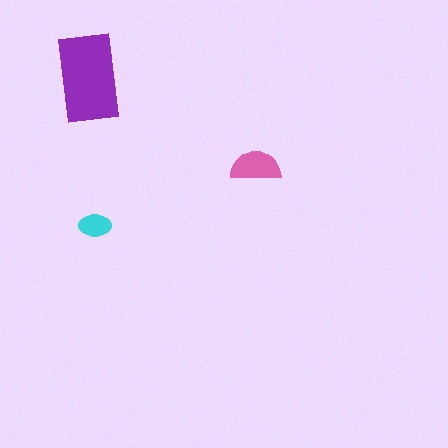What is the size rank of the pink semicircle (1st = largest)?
2nd.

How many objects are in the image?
There are 3 objects in the image.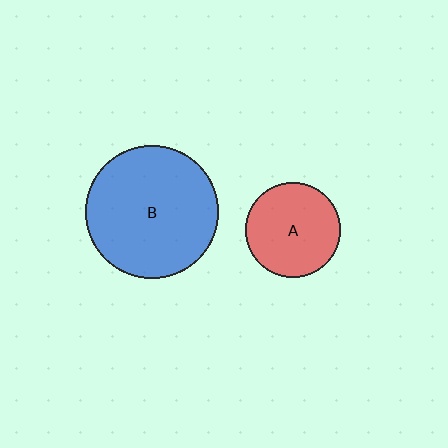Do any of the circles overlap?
No, none of the circles overlap.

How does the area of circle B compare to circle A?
Approximately 1.9 times.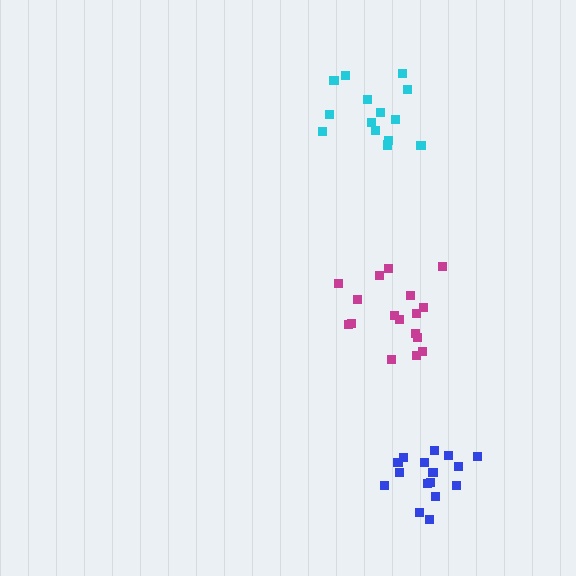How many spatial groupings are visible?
There are 3 spatial groupings.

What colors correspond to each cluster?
The clusters are colored: cyan, magenta, blue.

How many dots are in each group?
Group 1: 14 dots, Group 2: 17 dots, Group 3: 16 dots (47 total).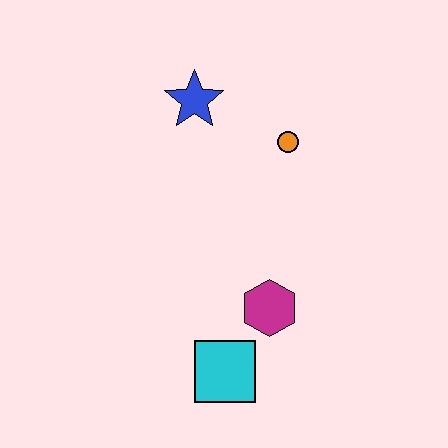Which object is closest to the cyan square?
The magenta hexagon is closest to the cyan square.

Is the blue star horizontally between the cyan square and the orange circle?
No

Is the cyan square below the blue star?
Yes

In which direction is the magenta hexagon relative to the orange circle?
The magenta hexagon is below the orange circle.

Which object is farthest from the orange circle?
The cyan square is farthest from the orange circle.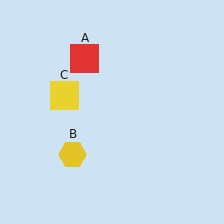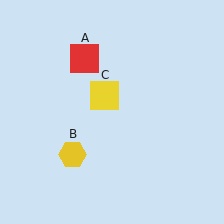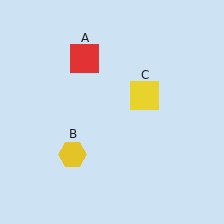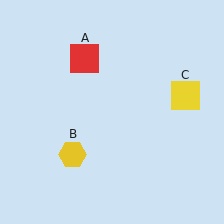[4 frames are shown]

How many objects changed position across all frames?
1 object changed position: yellow square (object C).